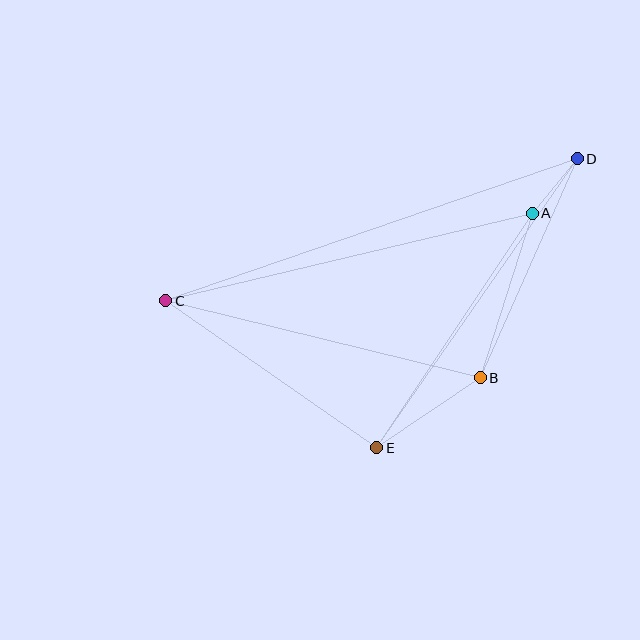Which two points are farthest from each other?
Points C and D are farthest from each other.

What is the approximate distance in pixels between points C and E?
The distance between C and E is approximately 258 pixels.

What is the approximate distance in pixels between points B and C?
The distance between B and C is approximately 324 pixels.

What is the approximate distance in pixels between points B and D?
The distance between B and D is approximately 240 pixels.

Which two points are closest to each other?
Points A and D are closest to each other.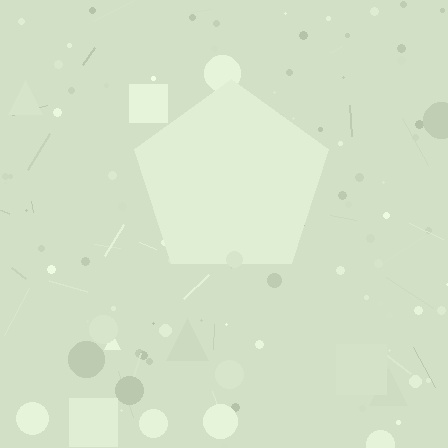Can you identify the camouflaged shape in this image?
The camouflaged shape is a pentagon.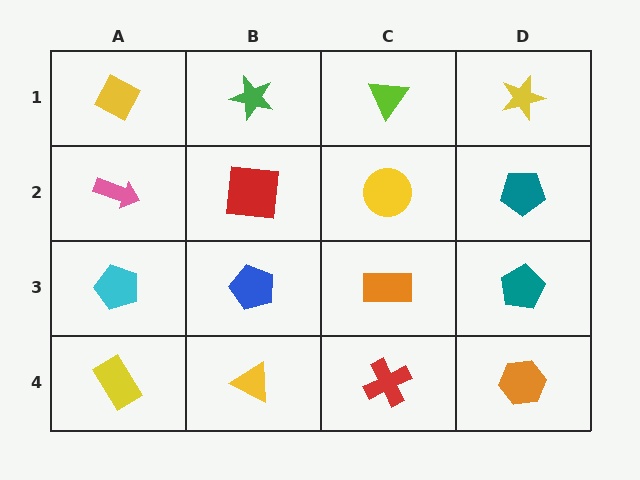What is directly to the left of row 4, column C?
A yellow triangle.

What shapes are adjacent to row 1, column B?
A red square (row 2, column B), a yellow diamond (row 1, column A), a lime triangle (row 1, column C).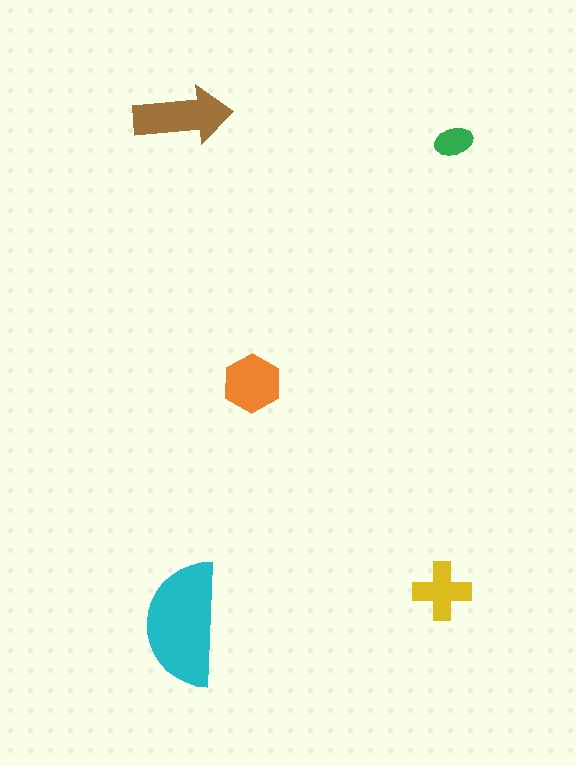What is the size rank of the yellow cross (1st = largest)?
4th.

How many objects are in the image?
There are 5 objects in the image.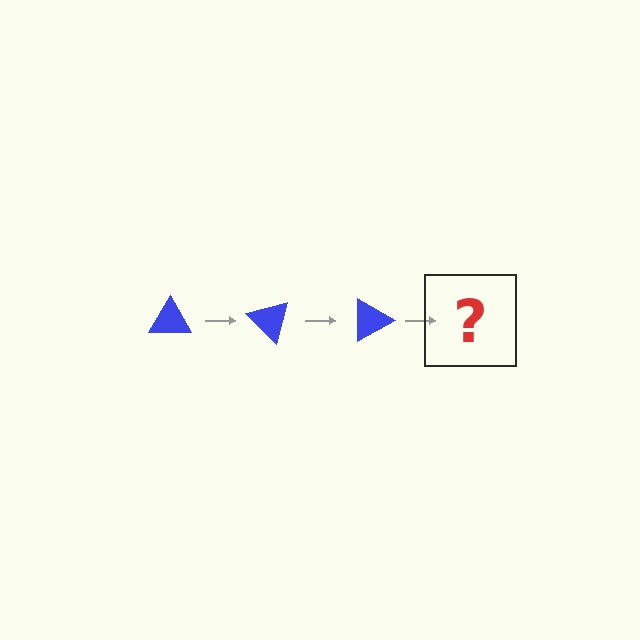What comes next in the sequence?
The next element should be a blue triangle rotated 135 degrees.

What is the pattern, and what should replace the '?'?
The pattern is that the triangle rotates 45 degrees each step. The '?' should be a blue triangle rotated 135 degrees.